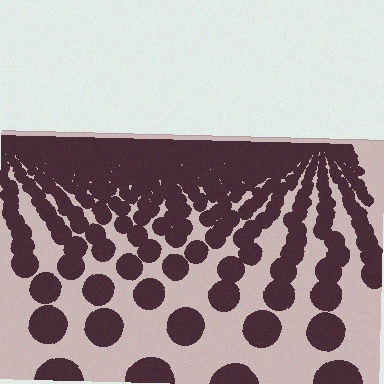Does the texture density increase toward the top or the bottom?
Density increases toward the top.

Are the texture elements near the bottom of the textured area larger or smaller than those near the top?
Larger. Near the bottom, elements are closer to the viewer and appear at a bigger on-screen size.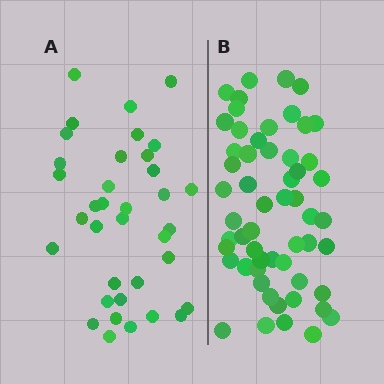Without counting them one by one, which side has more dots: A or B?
Region B (the right region) has more dots.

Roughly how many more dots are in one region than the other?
Region B has approximately 20 more dots than region A.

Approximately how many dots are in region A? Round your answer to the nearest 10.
About 40 dots. (The exact count is 36, which rounds to 40.)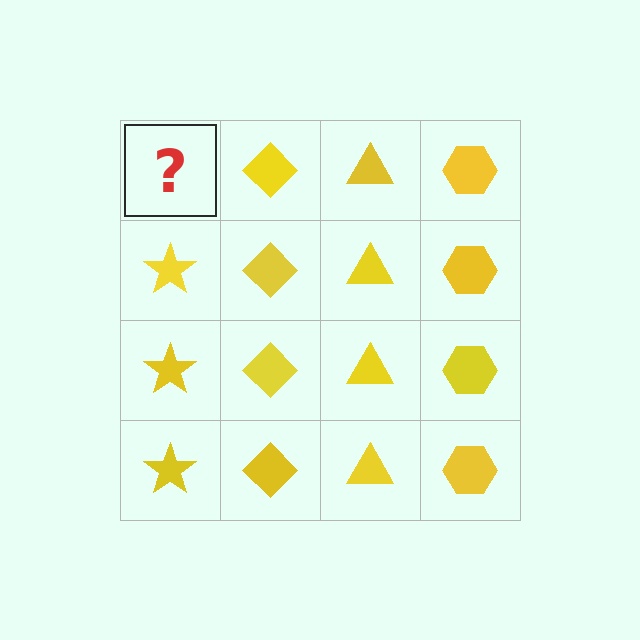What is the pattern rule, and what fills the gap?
The rule is that each column has a consistent shape. The gap should be filled with a yellow star.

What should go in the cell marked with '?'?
The missing cell should contain a yellow star.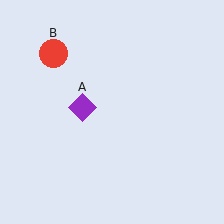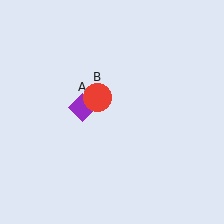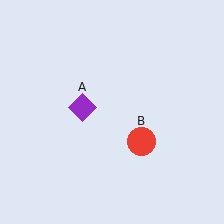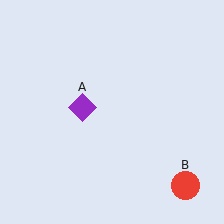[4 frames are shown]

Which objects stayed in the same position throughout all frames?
Purple diamond (object A) remained stationary.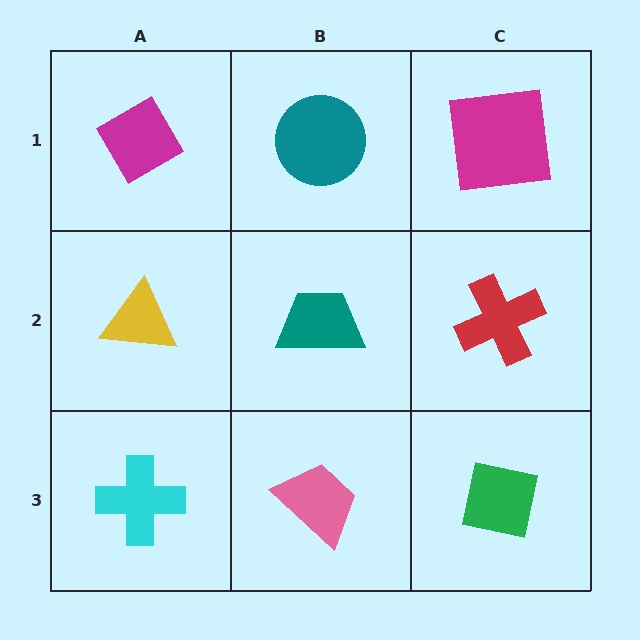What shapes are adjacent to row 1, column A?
A yellow triangle (row 2, column A), a teal circle (row 1, column B).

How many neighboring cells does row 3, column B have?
3.